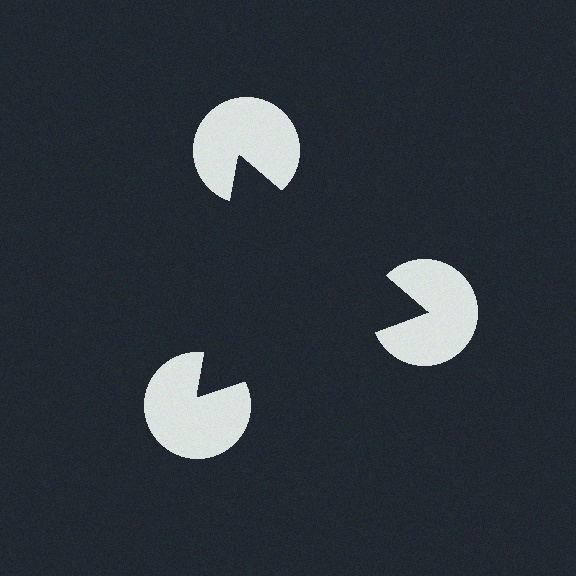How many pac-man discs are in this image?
There are 3 — one at each vertex of the illusory triangle.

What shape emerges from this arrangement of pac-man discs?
An illusory triangle — its edges are inferred from the aligned wedge cuts in the pac-man discs, not physically drawn.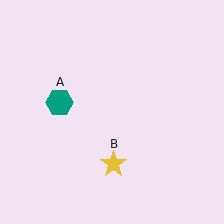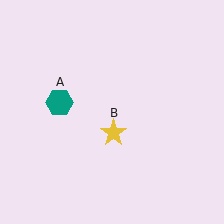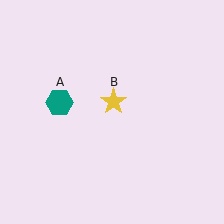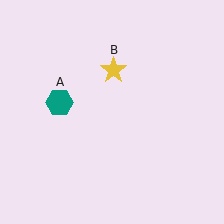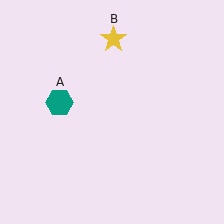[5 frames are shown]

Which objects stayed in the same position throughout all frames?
Teal hexagon (object A) remained stationary.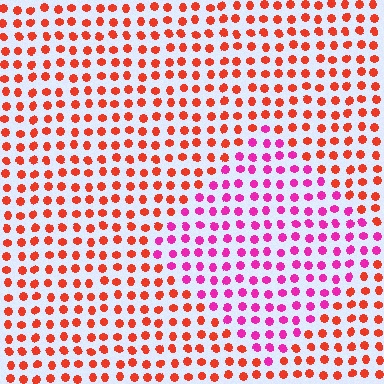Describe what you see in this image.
The image is filled with small red elements in a uniform arrangement. A diamond-shaped region is visible where the elements are tinted to a slightly different hue, forming a subtle color boundary.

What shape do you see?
I see a diamond.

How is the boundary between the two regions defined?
The boundary is defined purely by a slight shift in hue (about 49 degrees). Spacing, size, and orientation are identical on both sides.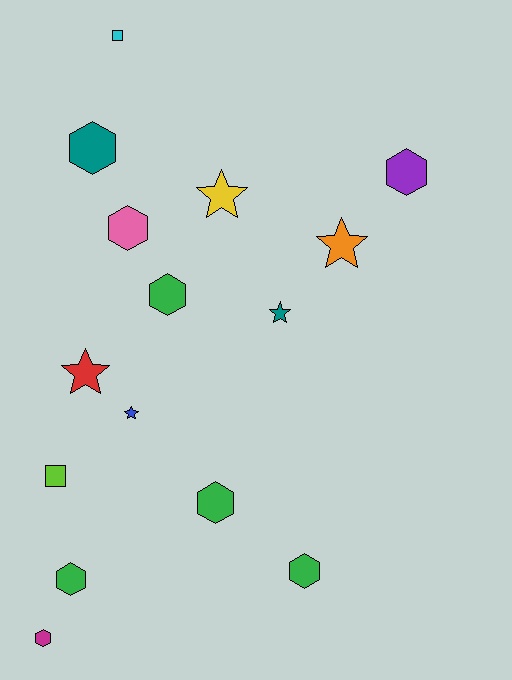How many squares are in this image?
There are 2 squares.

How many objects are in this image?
There are 15 objects.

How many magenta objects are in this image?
There is 1 magenta object.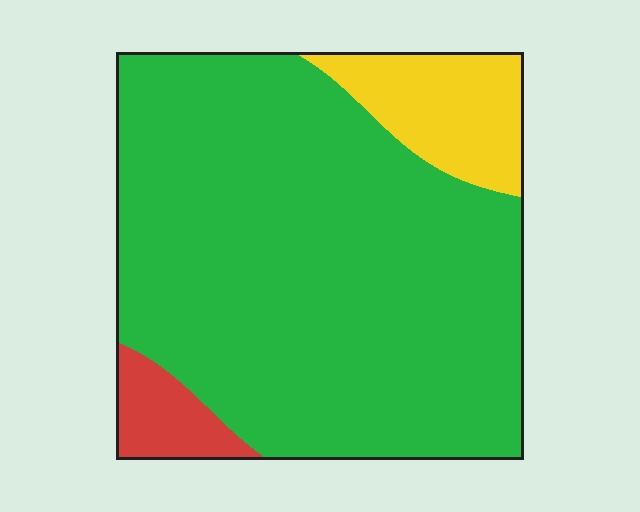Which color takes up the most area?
Green, at roughly 80%.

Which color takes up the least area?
Red, at roughly 5%.